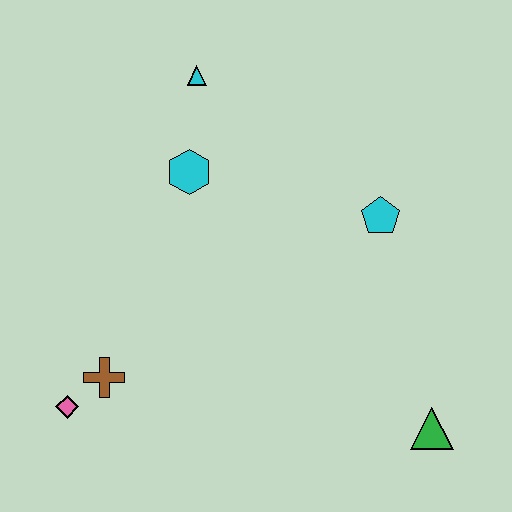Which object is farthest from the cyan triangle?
The green triangle is farthest from the cyan triangle.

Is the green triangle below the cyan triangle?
Yes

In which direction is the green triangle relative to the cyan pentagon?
The green triangle is below the cyan pentagon.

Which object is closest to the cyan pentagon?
The cyan hexagon is closest to the cyan pentagon.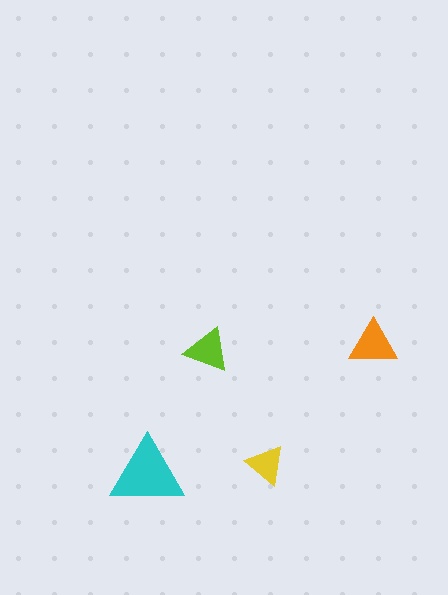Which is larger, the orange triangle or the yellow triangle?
The orange one.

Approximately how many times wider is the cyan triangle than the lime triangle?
About 1.5 times wider.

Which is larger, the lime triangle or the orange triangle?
The orange one.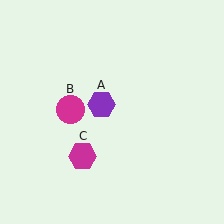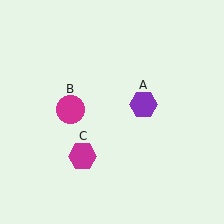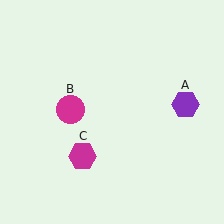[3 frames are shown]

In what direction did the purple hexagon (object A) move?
The purple hexagon (object A) moved right.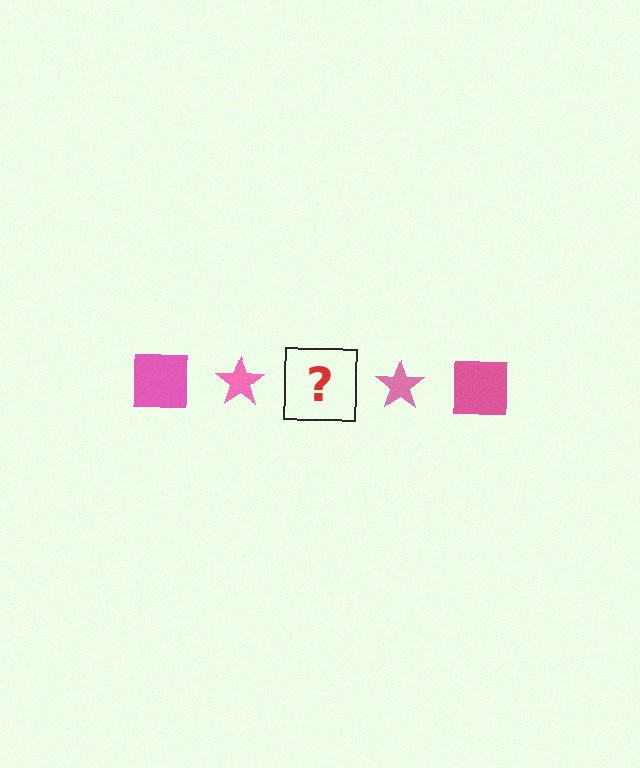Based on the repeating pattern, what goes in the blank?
The blank should be a pink square.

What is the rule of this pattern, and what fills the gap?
The rule is that the pattern cycles through square, star shapes in pink. The gap should be filled with a pink square.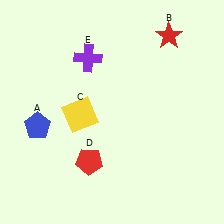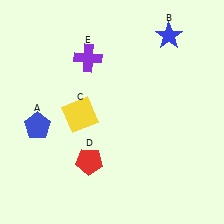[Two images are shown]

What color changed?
The star (B) changed from red in Image 1 to blue in Image 2.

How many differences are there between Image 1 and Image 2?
There is 1 difference between the two images.